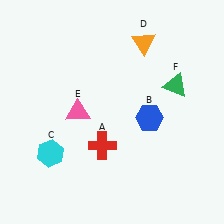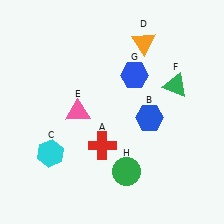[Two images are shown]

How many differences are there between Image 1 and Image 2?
There are 2 differences between the two images.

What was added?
A blue hexagon (G), a green circle (H) were added in Image 2.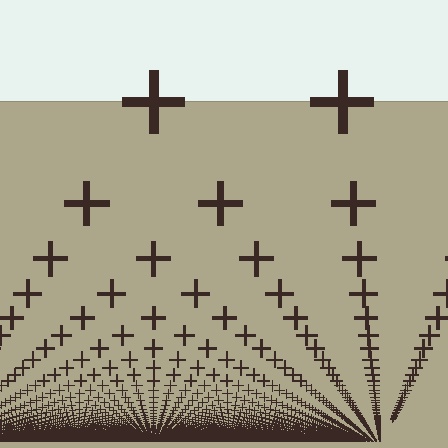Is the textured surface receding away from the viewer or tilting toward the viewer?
The surface appears to tilt toward the viewer. Texture elements get larger and sparser toward the top.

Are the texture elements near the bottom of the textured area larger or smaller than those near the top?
Smaller. The gradient is inverted — elements near the bottom are smaller and denser.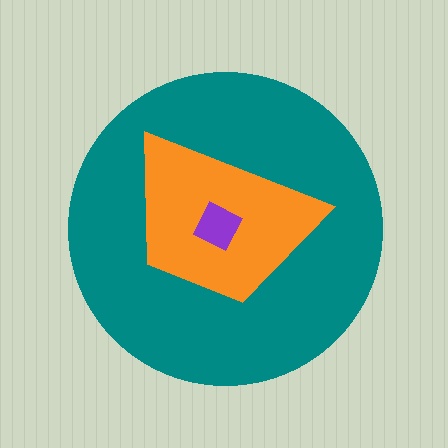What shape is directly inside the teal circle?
The orange trapezoid.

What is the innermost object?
The purple diamond.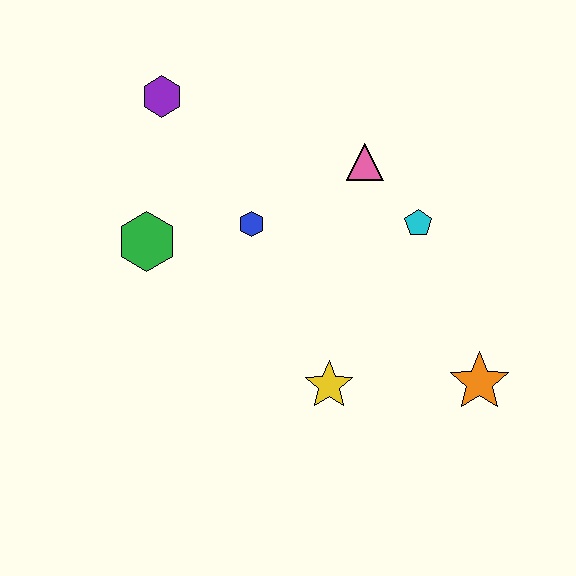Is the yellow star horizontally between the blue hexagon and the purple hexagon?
No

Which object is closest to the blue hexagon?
The green hexagon is closest to the blue hexagon.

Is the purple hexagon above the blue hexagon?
Yes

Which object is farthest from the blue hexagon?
The orange star is farthest from the blue hexagon.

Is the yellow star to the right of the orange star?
No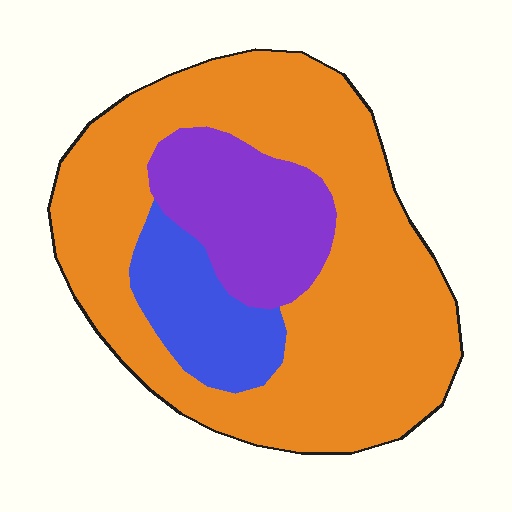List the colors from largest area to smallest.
From largest to smallest: orange, purple, blue.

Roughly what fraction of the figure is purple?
Purple covers 19% of the figure.